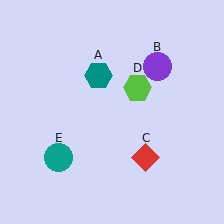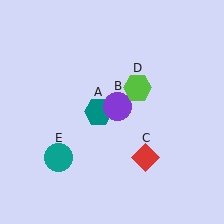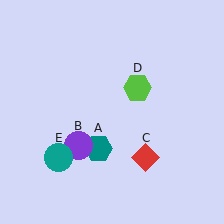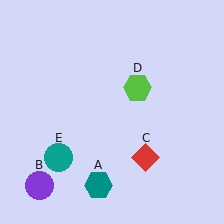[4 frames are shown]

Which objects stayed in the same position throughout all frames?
Red diamond (object C) and lime hexagon (object D) and teal circle (object E) remained stationary.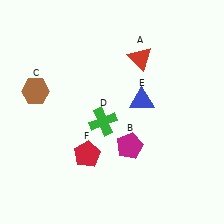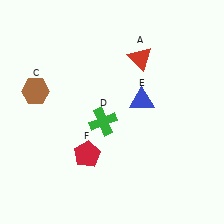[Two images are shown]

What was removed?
The magenta pentagon (B) was removed in Image 2.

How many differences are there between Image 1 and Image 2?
There is 1 difference between the two images.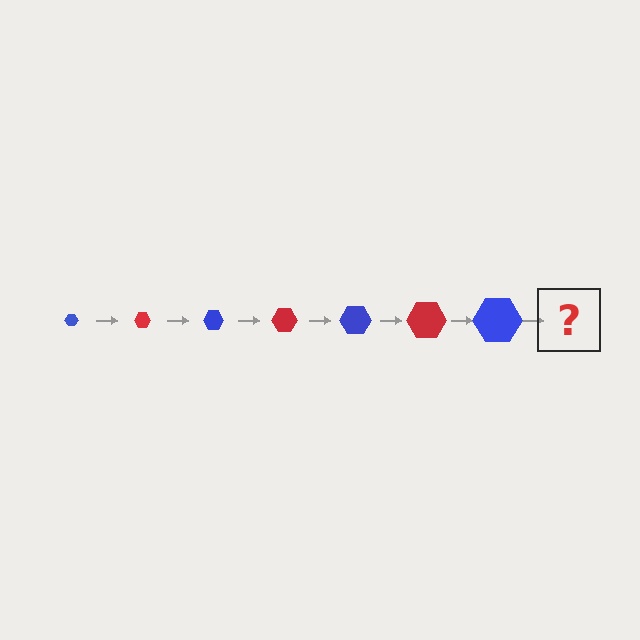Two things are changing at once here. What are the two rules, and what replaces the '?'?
The two rules are that the hexagon grows larger each step and the color cycles through blue and red. The '?' should be a red hexagon, larger than the previous one.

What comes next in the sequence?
The next element should be a red hexagon, larger than the previous one.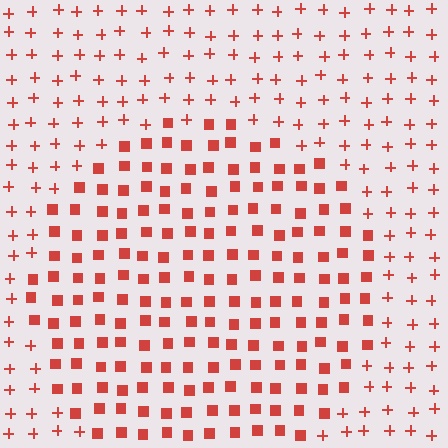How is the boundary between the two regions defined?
The boundary is defined by a change in element shape: squares inside vs. plus signs outside. All elements share the same color and spacing.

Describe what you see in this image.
The image is filled with small red elements arranged in a uniform grid. A circle-shaped region contains squares, while the surrounding area contains plus signs. The boundary is defined purely by the change in element shape.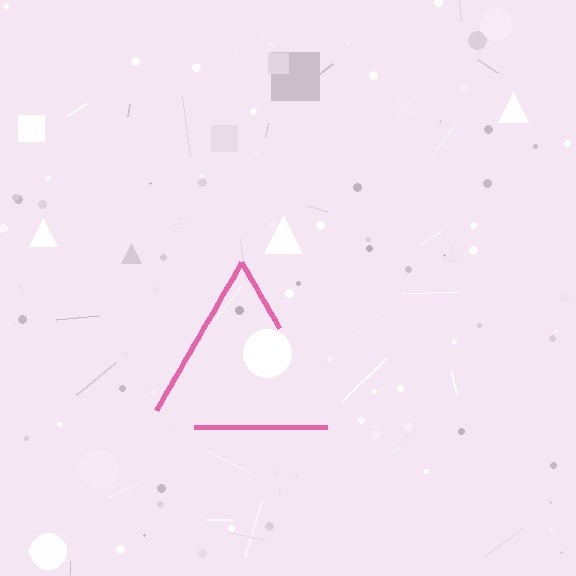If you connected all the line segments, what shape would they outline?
They would outline a triangle.